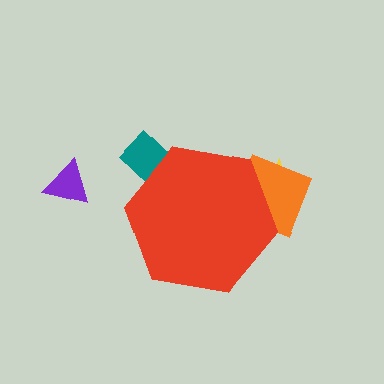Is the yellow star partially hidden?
Yes, the yellow star is partially hidden behind the red hexagon.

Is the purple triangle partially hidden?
No, the purple triangle is fully visible.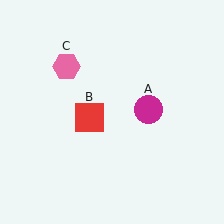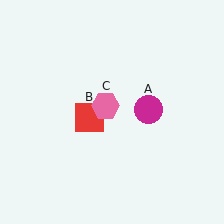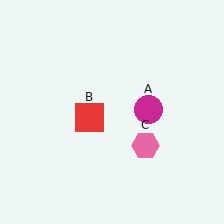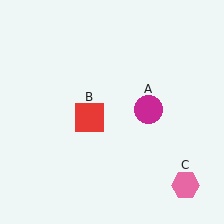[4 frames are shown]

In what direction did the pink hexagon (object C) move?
The pink hexagon (object C) moved down and to the right.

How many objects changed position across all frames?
1 object changed position: pink hexagon (object C).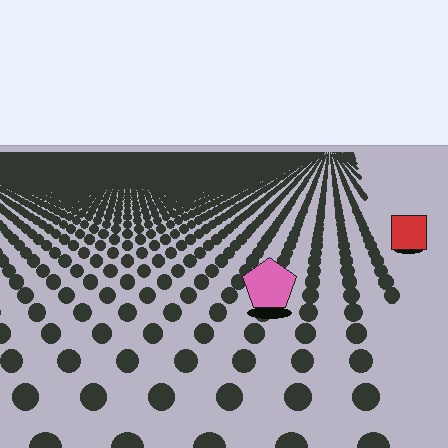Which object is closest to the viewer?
The pink pentagon is closest. The texture marks near it are larger and more spread out.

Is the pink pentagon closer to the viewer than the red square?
Yes. The pink pentagon is closer — you can tell from the texture gradient: the ground texture is coarser near it.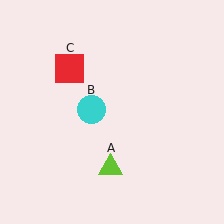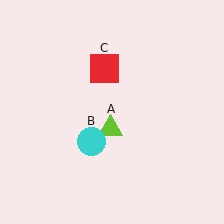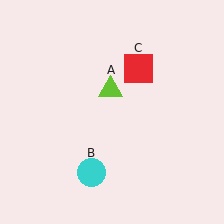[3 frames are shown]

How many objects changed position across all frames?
3 objects changed position: lime triangle (object A), cyan circle (object B), red square (object C).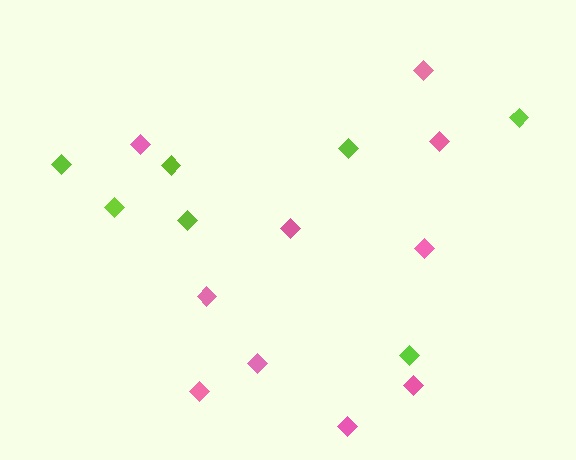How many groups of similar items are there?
There are 2 groups: one group of pink diamonds (10) and one group of lime diamonds (7).